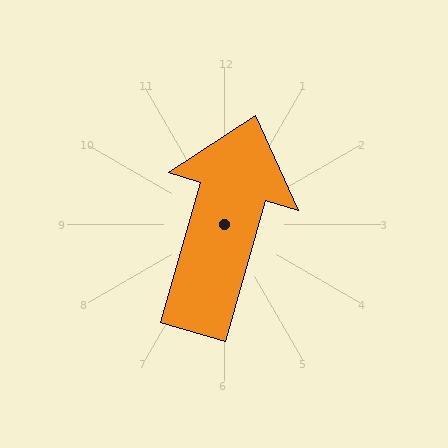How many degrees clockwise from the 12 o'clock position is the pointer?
Approximately 16 degrees.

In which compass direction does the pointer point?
North.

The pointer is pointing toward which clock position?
Roughly 1 o'clock.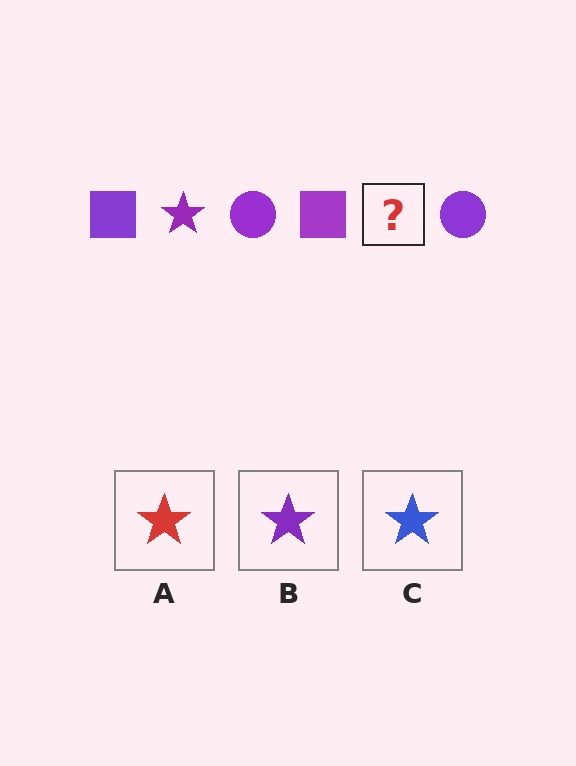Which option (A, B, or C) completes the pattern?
B.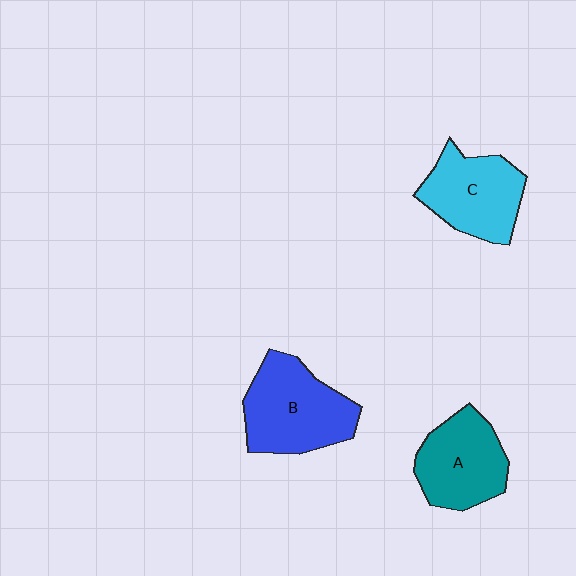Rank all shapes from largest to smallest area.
From largest to smallest: B (blue), C (cyan), A (teal).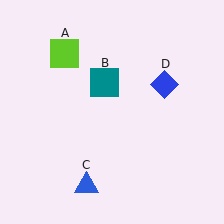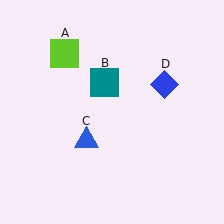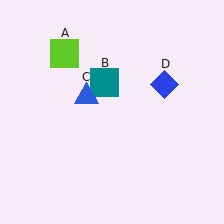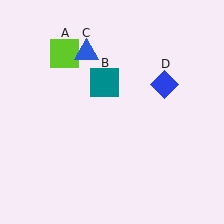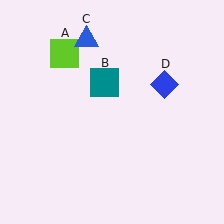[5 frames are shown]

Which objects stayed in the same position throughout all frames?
Lime square (object A) and teal square (object B) and blue diamond (object D) remained stationary.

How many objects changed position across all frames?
1 object changed position: blue triangle (object C).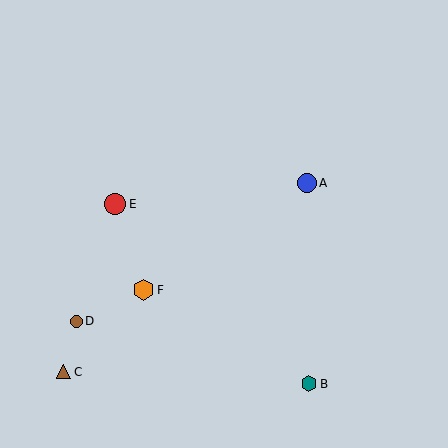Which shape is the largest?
The red circle (labeled E) is the largest.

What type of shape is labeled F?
Shape F is an orange hexagon.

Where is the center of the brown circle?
The center of the brown circle is at (76, 321).